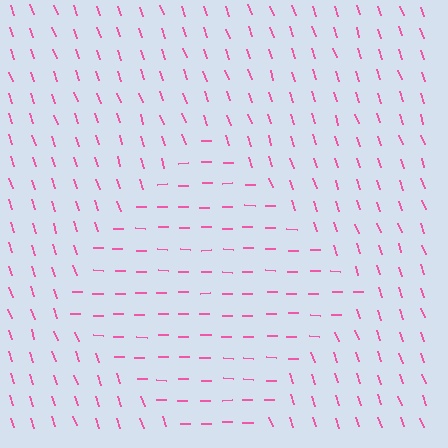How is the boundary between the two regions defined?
The boundary is defined purely by a change in line orientation (approximately 71 degrees difference). All lines are the same color and thickness.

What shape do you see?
I see a diamond.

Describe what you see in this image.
The image is filled with small pink line segments. A diamond region in the image has lines oriented differently from the surrounding lines, creating a visible texture boundary.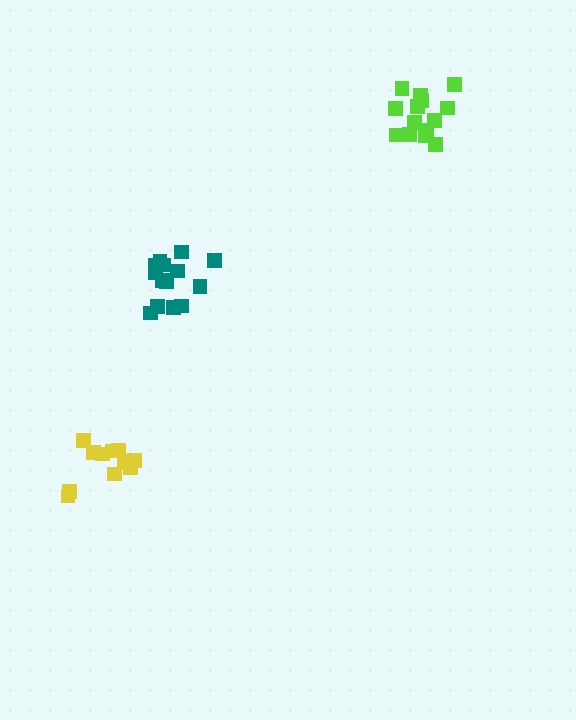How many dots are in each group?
Group 1: 15 dots, Group 2: 12 dots, Group 3: 14 dots (41 total).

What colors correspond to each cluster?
The clusters are colored: teal, yellow, lime.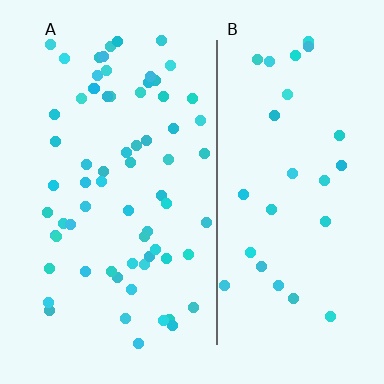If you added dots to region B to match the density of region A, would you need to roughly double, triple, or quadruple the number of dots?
Approximately double.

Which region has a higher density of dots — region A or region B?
A (the left).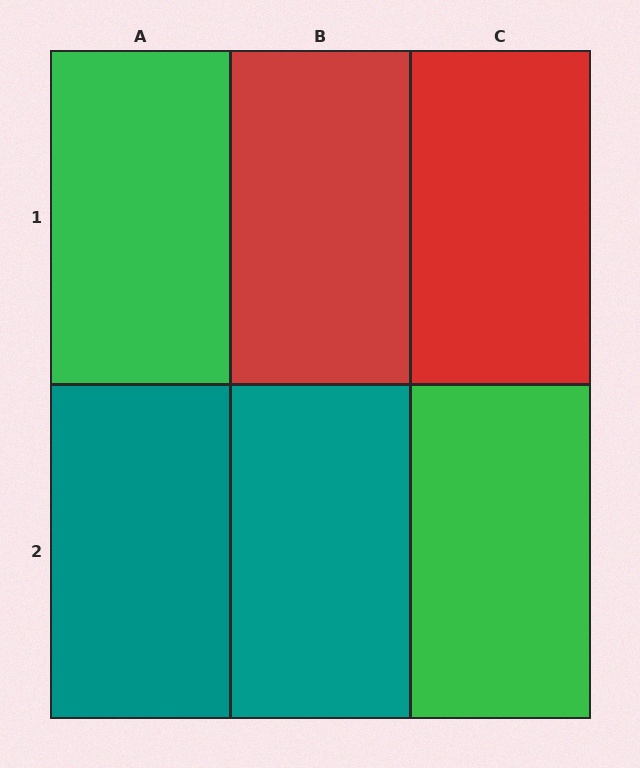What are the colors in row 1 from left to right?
Green, red, red.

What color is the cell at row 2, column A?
Teal.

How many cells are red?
2 cells are red.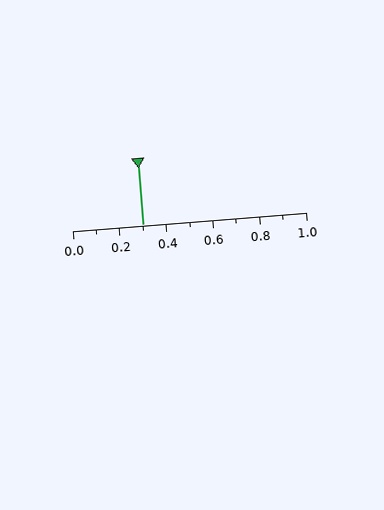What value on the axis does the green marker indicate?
The marker indicates approximately 0.3.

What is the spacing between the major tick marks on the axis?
The major ticks are spaced 0.2 apart.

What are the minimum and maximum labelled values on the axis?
The axis runs from 0.0 to 1.0.